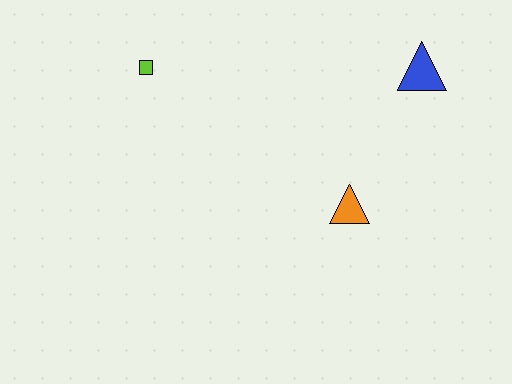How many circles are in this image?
There are no circles.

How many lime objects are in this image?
There is 1 lime object.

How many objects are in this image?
There are 3 objects.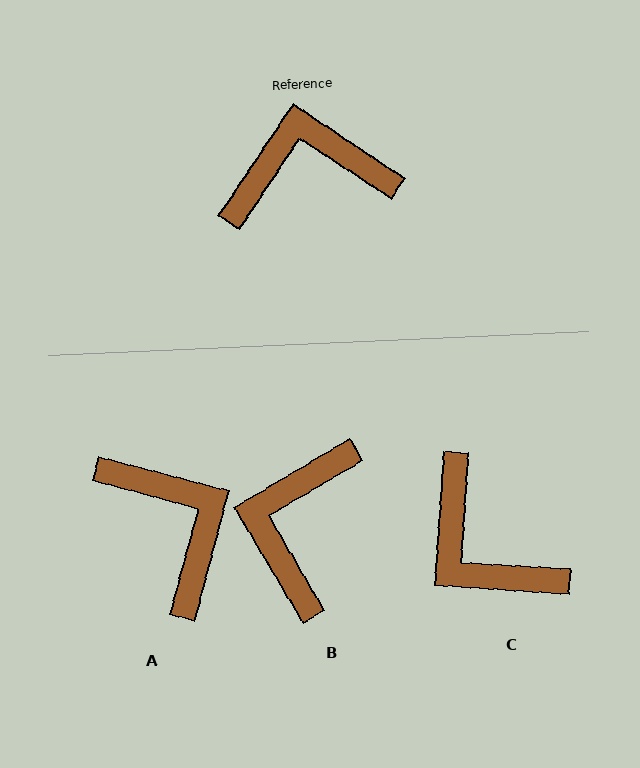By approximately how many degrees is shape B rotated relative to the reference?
Approximately 64 degrees counter-clockwise.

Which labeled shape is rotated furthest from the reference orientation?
C, about 120 degrees away.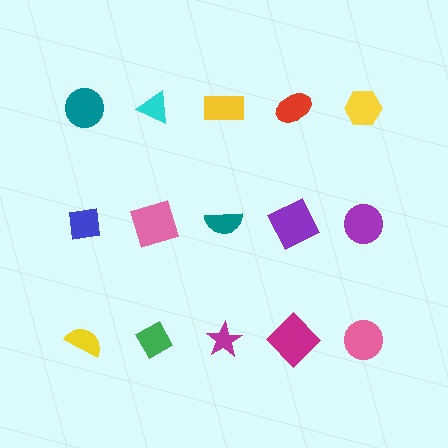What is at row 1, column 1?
A teal circle.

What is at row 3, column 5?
A pink circle.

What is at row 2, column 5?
A purple circle.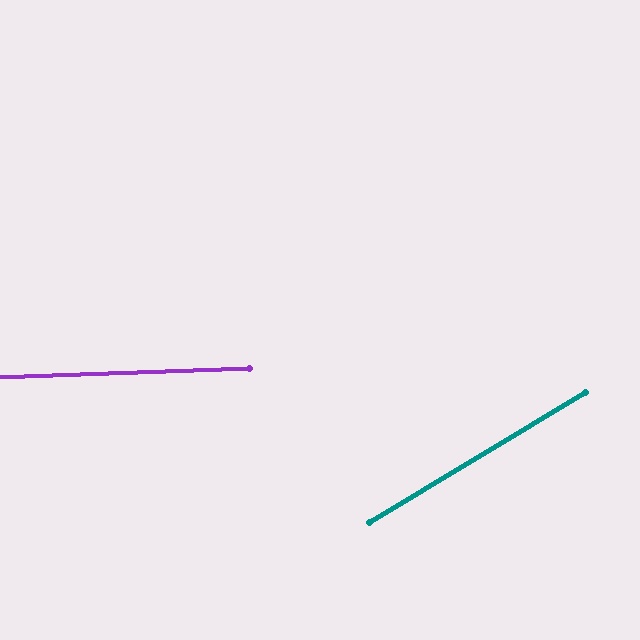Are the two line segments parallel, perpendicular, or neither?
Neither parallel nor perpendicular — they differ by about 29°.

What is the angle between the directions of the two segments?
Approximately 29 degrees.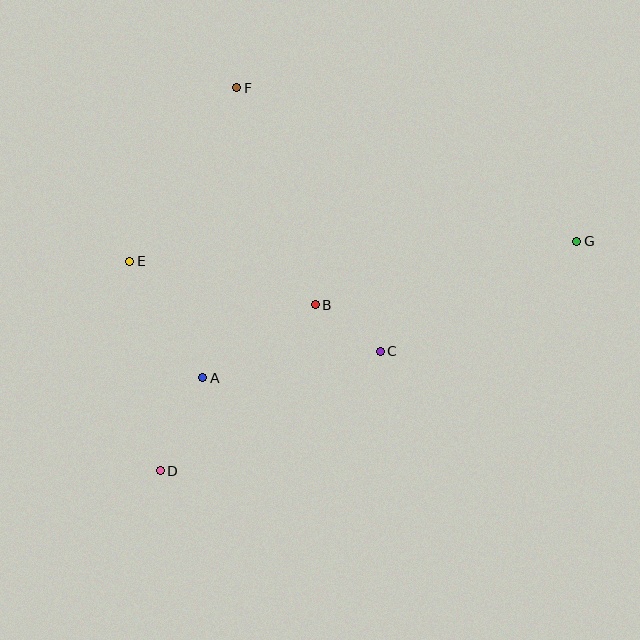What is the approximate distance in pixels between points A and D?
The distance between A and D is approximately 102 pixels.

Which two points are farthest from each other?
Points D and G are farthest from each other.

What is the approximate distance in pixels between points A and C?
The distance between A and C is approximately 180 pixels.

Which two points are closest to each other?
Points B and C are closest to each other.